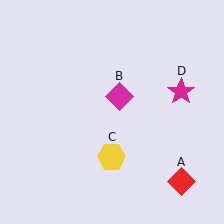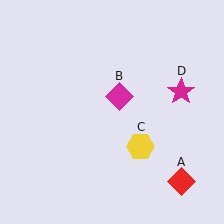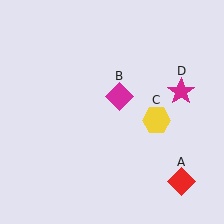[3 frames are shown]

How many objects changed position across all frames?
1 object changed position: yellow hexagon (object C).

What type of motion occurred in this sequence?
The yellow hexagon (object C) rotated counterclockwise around the center of the scene.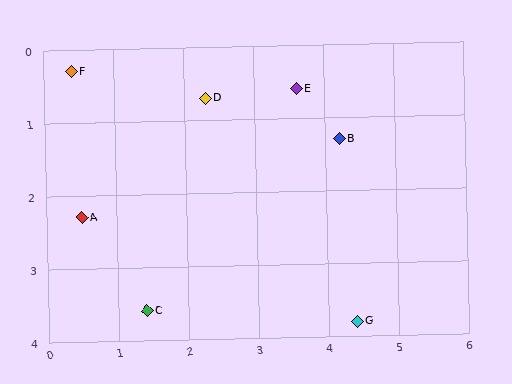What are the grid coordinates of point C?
Point C is at approximately (1.4, 3.6).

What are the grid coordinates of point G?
Point G is at approximately (4.4, 3.8).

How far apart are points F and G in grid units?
Points F and G are about 5.3 grid units apart.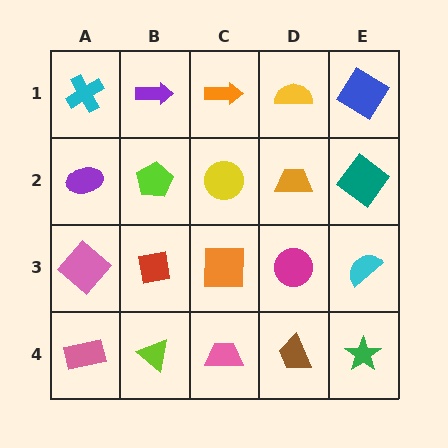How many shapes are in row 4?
5 shapes.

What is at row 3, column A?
A pink diamond.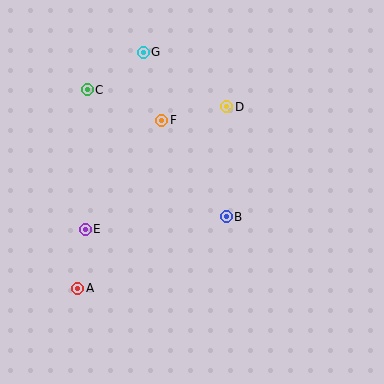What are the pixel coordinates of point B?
Point B is at (226, 217).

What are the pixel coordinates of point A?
Point A is at (78, 288).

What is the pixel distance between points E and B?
The distance between E and B is 142 pixels.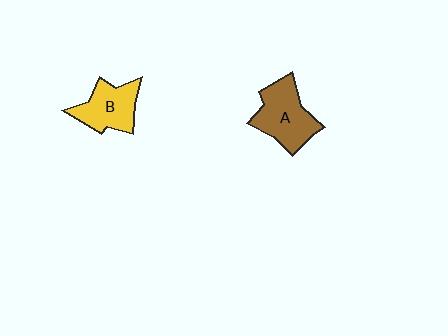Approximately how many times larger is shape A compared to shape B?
Approximately 1.2 times.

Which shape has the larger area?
Shape A (brown).